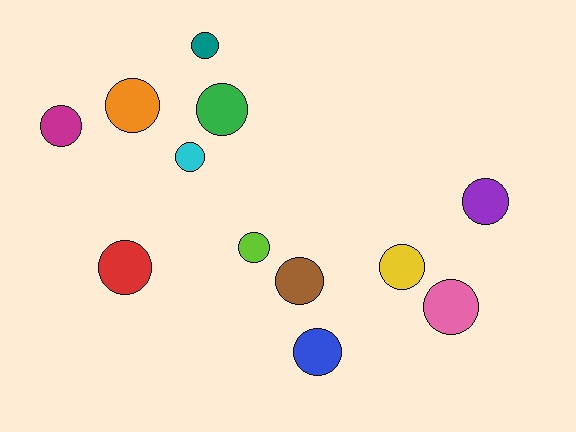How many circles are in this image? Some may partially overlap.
There are 12 circles.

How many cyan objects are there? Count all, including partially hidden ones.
There is 1 cyan object.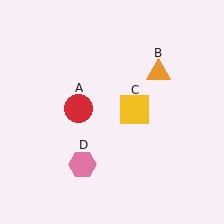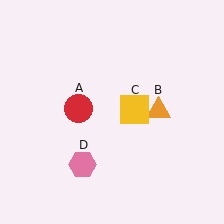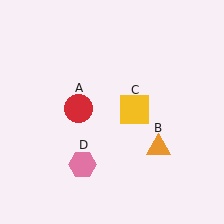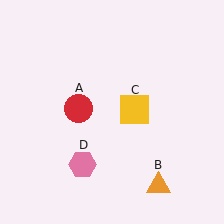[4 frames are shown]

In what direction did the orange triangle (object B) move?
The orange triangle (object B) moved down.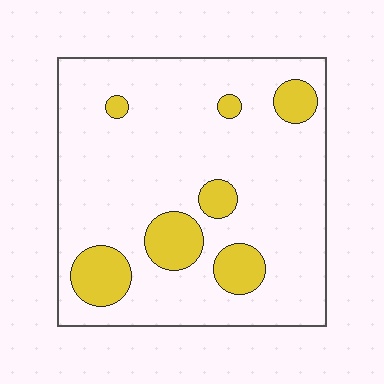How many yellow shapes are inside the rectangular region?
7.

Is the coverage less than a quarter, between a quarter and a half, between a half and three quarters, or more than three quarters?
Less than a quarter.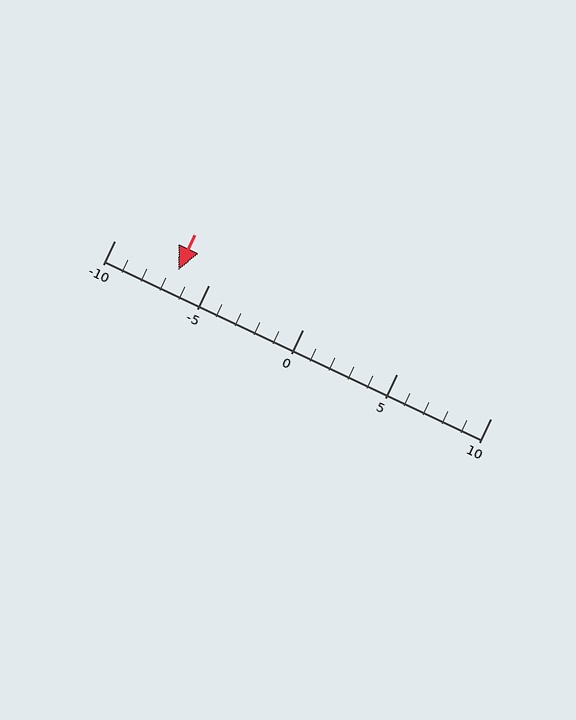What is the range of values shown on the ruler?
The ruler shows values from -10 to 10.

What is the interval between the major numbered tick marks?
The major tick marks are spaced 5 units apart.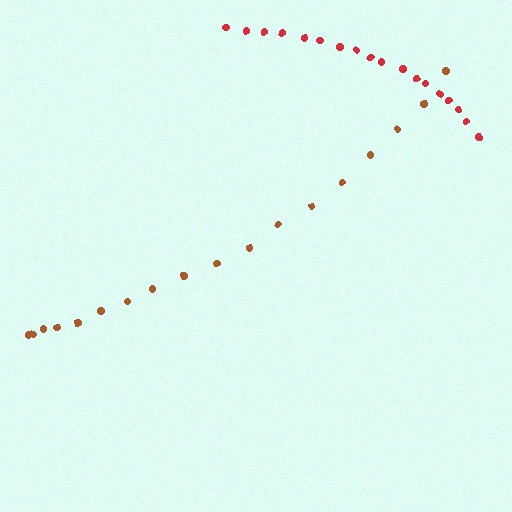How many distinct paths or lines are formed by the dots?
There are 2 distinct paths.